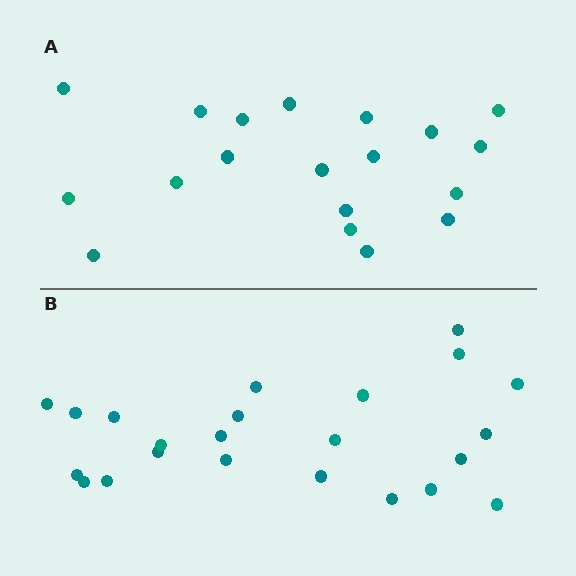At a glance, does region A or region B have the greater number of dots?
Region B (the bottom region) has more dots.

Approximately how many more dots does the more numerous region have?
Region B has about 4 more dots than region A.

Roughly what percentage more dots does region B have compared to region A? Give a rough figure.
About 20% more.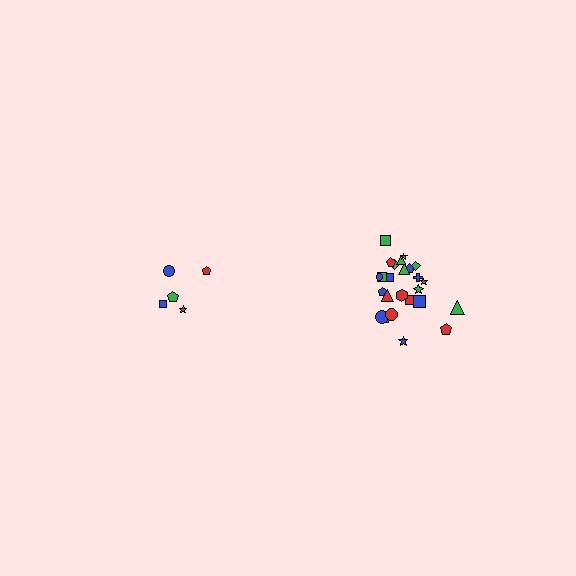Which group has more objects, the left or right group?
The right group.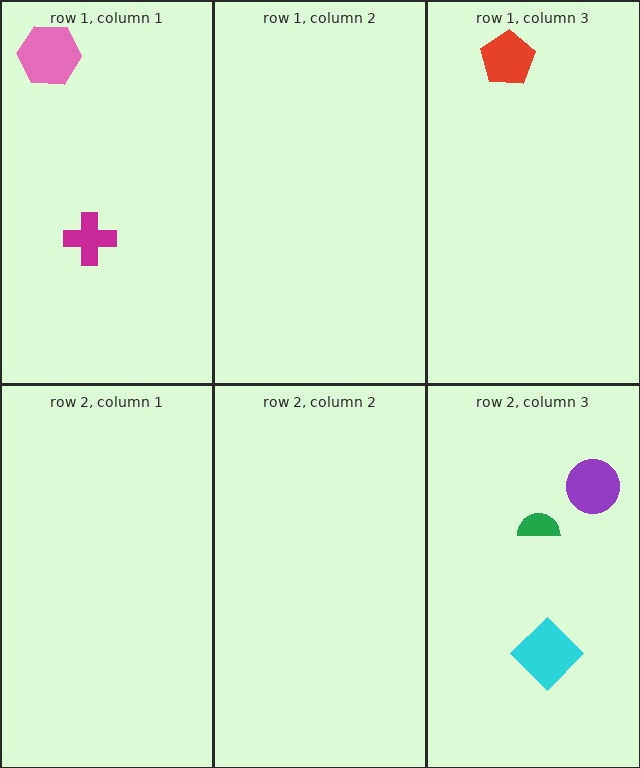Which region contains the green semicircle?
The row 2, column 3 region.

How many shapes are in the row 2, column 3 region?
3.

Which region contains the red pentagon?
The row 1, column 3 region.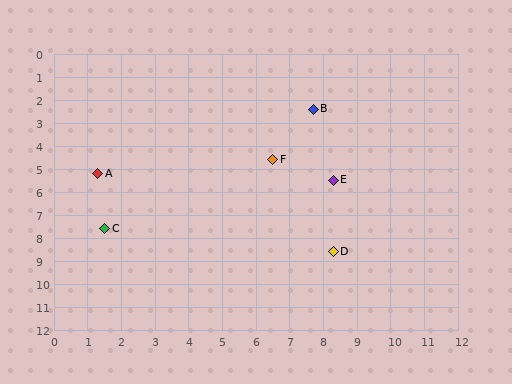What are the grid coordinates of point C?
Point C is at approximately (1.5, 7.6).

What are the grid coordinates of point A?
Point A is at approximately (1.3, 5.2).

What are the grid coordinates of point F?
Point F is at approximately (6.5, 4.6).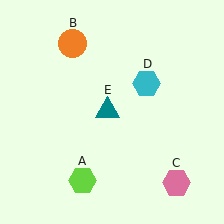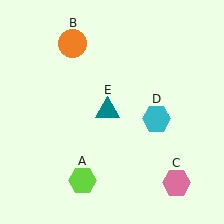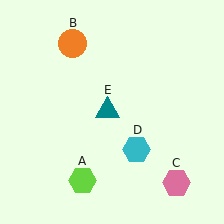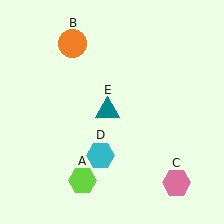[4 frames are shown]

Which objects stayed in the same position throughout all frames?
Lime hexagon (object A) and orange circle (object B) and pink hexagon (object C) and teal triangle (object E) remained stationary.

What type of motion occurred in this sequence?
The cyan hexagon (object D) rotated clockwise around the center of the scene.